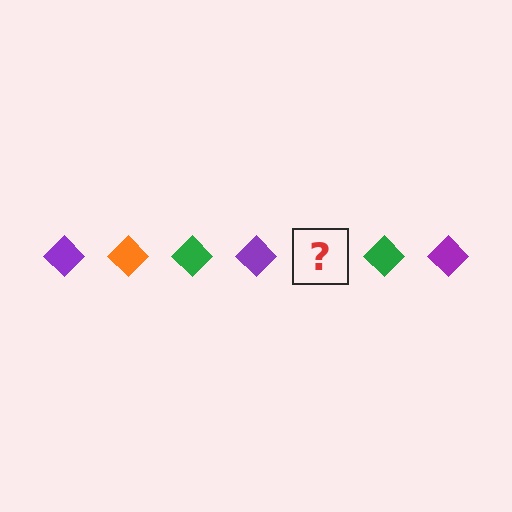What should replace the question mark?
The question mark should be replaced with an orange diamond.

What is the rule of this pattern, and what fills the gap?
The rule is that the pattern cycles through purple, orange, green diamonds. The gap should be filled with an orange diamond.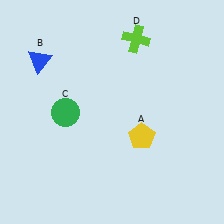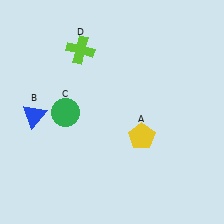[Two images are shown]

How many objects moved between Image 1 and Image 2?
2 objects moved between the two images.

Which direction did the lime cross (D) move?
The lime cross (D) moved left.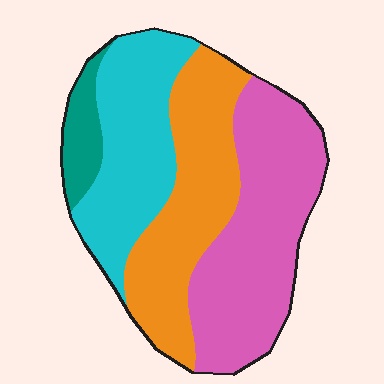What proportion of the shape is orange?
Orange takes up about one third (1/3) of the shape.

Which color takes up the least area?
Teal, at roughly 5%.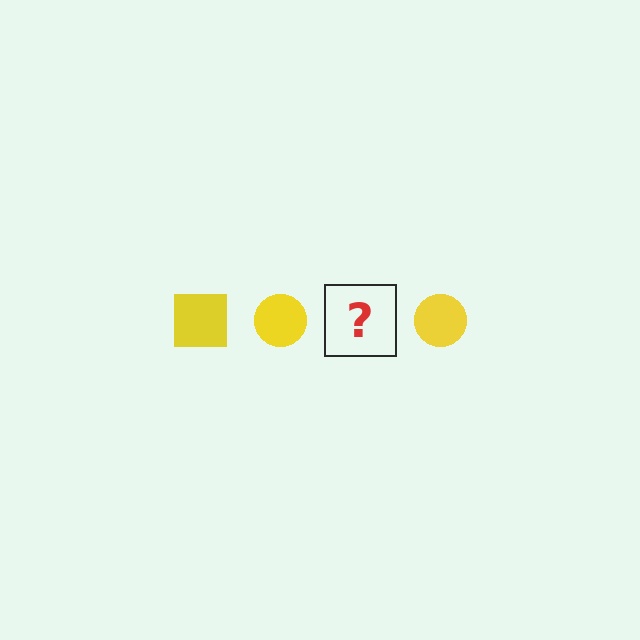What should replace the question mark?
The question mark should be replaced with a yellow square.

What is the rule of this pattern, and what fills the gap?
The rule is that the pattern cycles through square, circle shapes in yellow. The gap should be filled with a yellow square.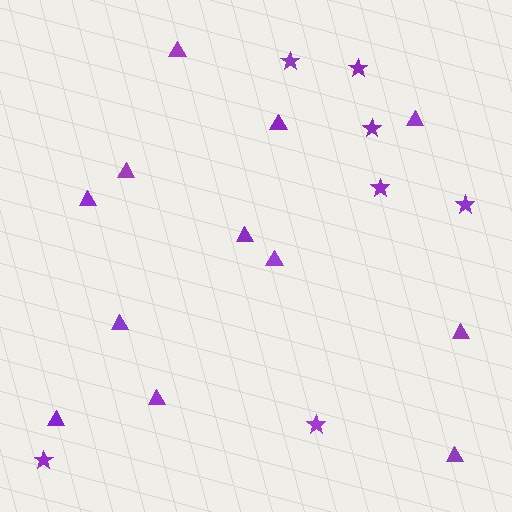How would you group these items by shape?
There are 2 groups: one group of triangles (12) and one group of stars (7).